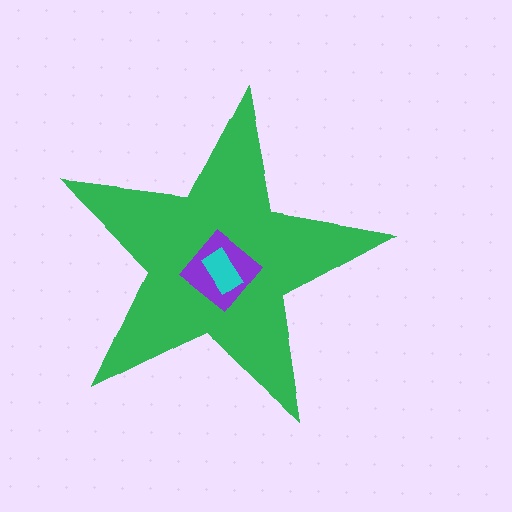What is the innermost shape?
The cyan rectangle.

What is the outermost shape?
The green star.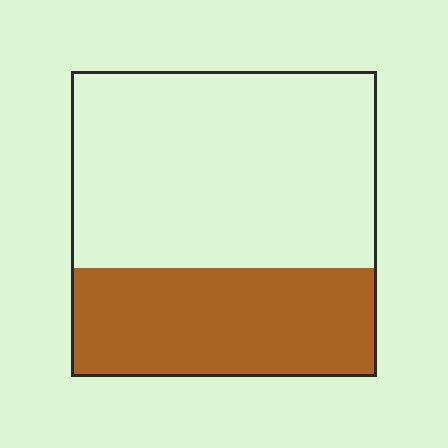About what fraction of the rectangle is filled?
About three eighths (3/8).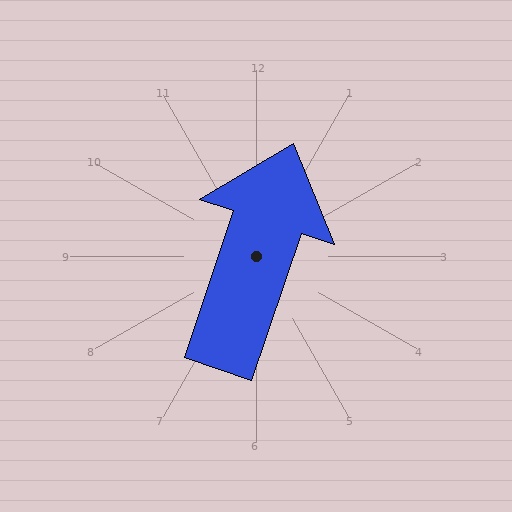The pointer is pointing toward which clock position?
Roughly 1 o'clock.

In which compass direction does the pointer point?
North.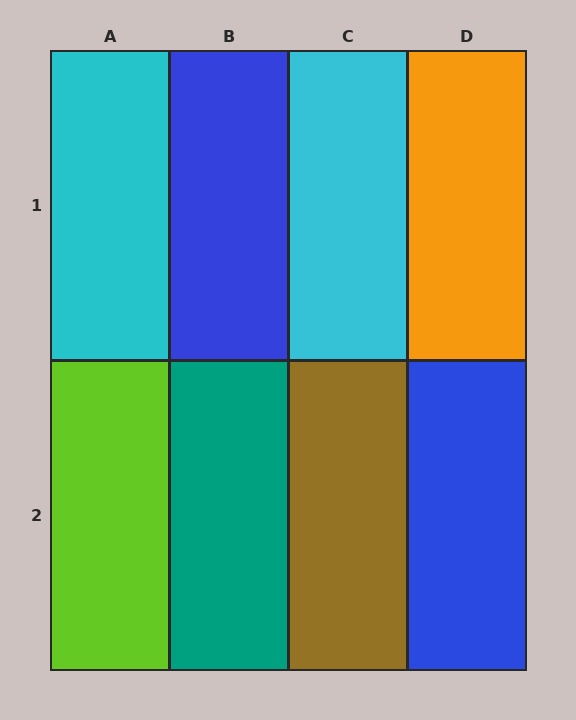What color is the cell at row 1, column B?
Blue.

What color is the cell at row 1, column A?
Cyan.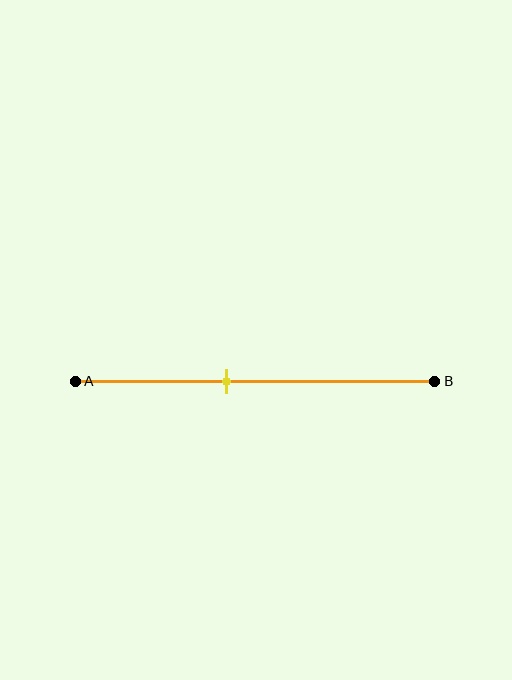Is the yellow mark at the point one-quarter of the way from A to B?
No, the mark is at about 40% from A, not at the 25% one-quarter point.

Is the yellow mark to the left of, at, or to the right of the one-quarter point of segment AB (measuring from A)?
The yellow mark is to the right of the one-quarter point of segment AB.